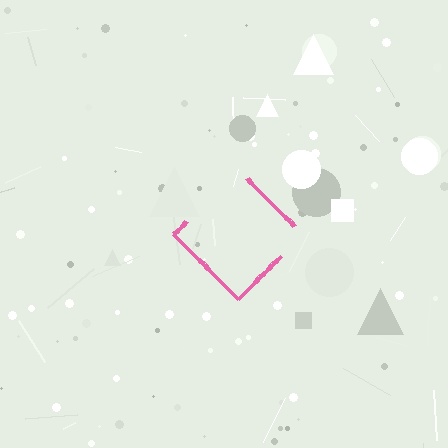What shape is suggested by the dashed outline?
The dashed outline suggests a diamond.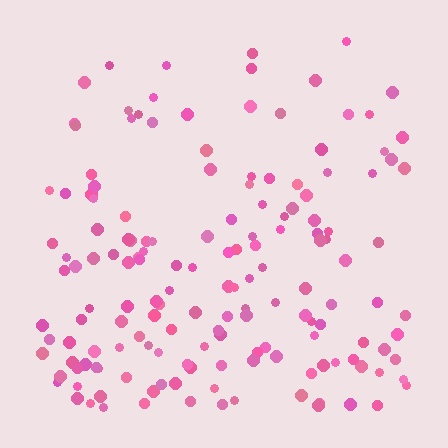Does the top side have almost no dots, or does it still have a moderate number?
Still a moderate number, just noticeably fewer than the bottom.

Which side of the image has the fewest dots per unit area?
The top.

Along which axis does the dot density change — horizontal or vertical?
Vertical.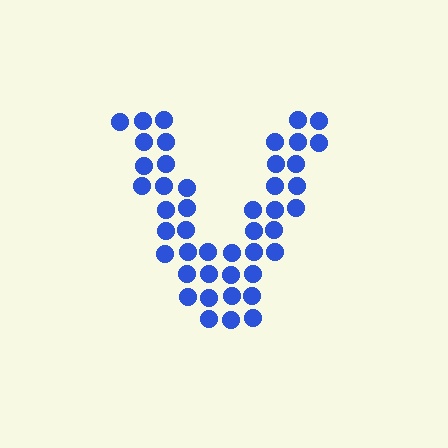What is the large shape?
The large shape is the letter V.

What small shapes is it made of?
It is made of small circles.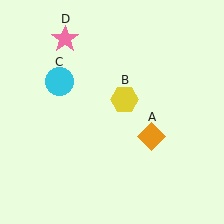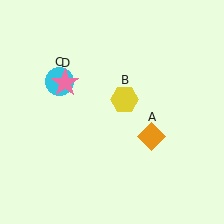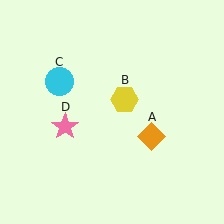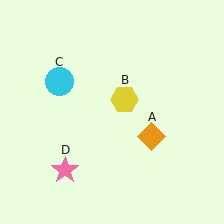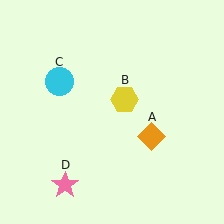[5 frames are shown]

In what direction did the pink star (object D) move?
The pink star (object D) moved down.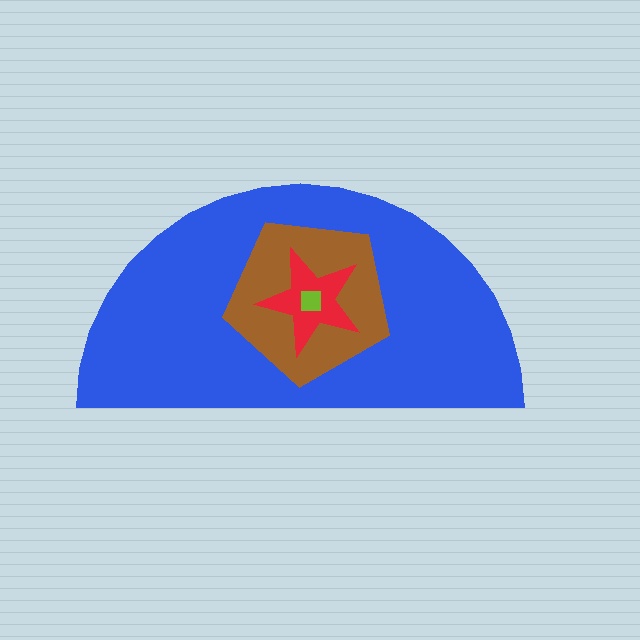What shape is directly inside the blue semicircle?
The brown pentagon.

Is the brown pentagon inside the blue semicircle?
Yes.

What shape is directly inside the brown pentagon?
The red star.